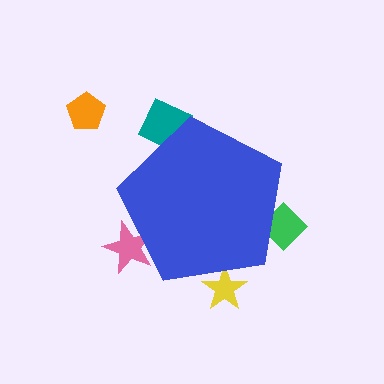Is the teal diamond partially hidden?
Yes, the teal diamond is partially hidden behind the blue pentagon.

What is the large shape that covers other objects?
A blue pentagon.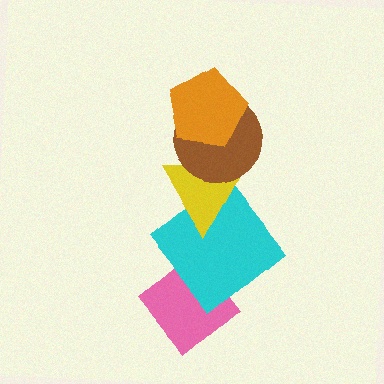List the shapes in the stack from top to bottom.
From top to bottom: the orange pentagon, the brown circle, the yellow triangle, the cyan diamond, the pink diamond.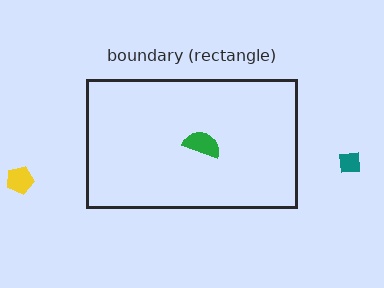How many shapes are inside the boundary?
1 inside, 2 outside.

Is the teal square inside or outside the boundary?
Outside.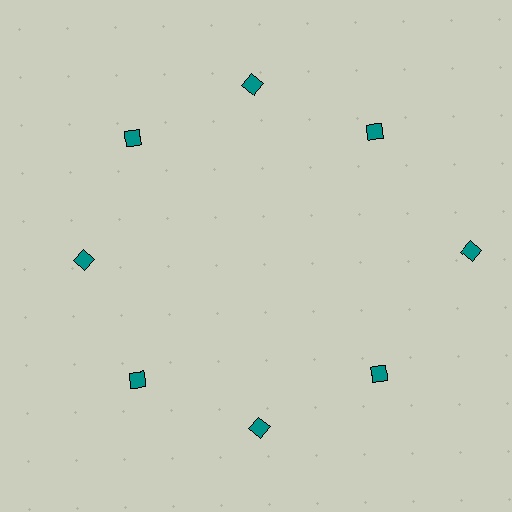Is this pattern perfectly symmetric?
No. The 8 teal diamonds are arranged in a ring, but one element near the 3 o'clock position is pushed outward from the center, breaking the 8-fold rotational symmetry.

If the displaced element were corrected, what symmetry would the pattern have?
It would have 8-fold rotational symmetry — the pattern would map onto itself every 45 degrees.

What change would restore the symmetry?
The symmetry would be restored by moving it inward, back onto the ring so that all 8 diamonds sit at equal angles and equal distance from the center.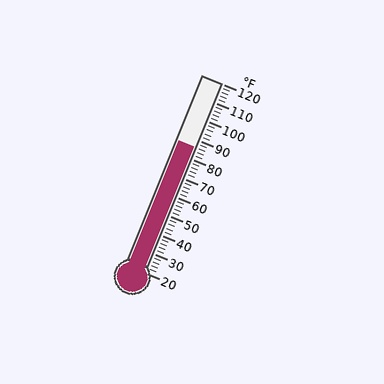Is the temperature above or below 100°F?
The temperature is below 100°F.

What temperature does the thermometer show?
The thermometer shows approximately 86°F.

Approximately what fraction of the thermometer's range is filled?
The thermometer is filled to approximately 65% of its range.